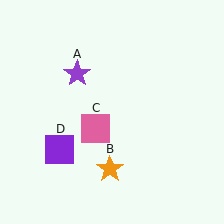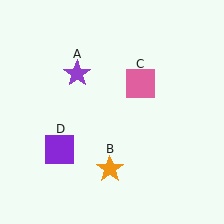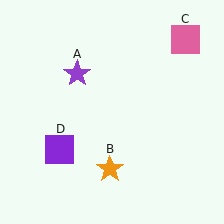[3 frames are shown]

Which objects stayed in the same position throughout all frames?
Purple star (object A) and orange star (object B) and purple square (object D) remained stationary.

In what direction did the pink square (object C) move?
The pink square (object C) moved up and to the right.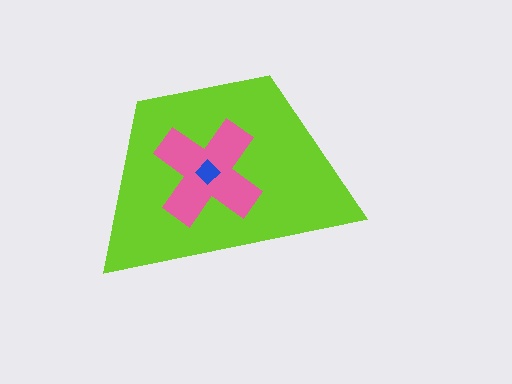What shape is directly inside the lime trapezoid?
The pink cross.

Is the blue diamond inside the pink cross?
Yes.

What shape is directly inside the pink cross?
The blue diamond.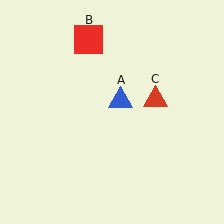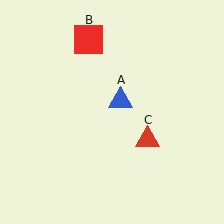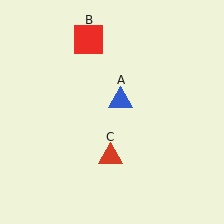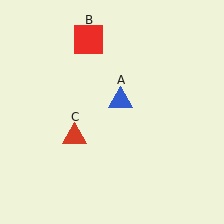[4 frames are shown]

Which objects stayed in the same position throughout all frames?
Blue triangle (object A) and red square (object B) remained stationary.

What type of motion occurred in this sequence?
The red triangle (object C) rotated clockwise around the center of the scene.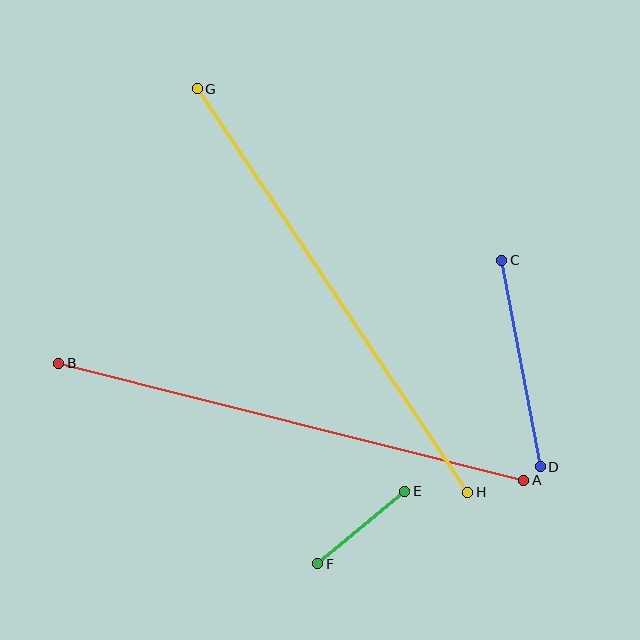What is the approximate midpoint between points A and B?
The midpoint is at approximately (291, 422) pixels.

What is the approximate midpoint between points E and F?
The midpoint is at approximately (361, 528) pixels.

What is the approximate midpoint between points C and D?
The midpoint is at approximately (521, 364) pixels.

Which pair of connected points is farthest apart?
Points G and H are farthest apart.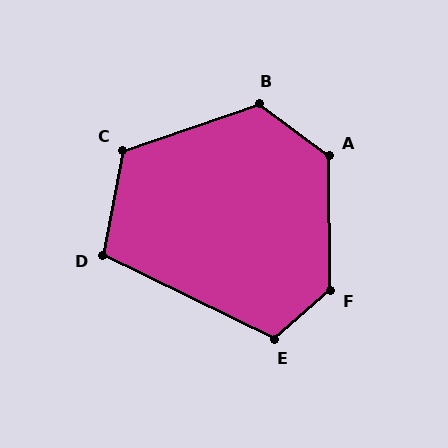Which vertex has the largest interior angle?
F, at approximately 130 degrees.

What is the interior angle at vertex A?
Approximately 127 degrees (obtuse).